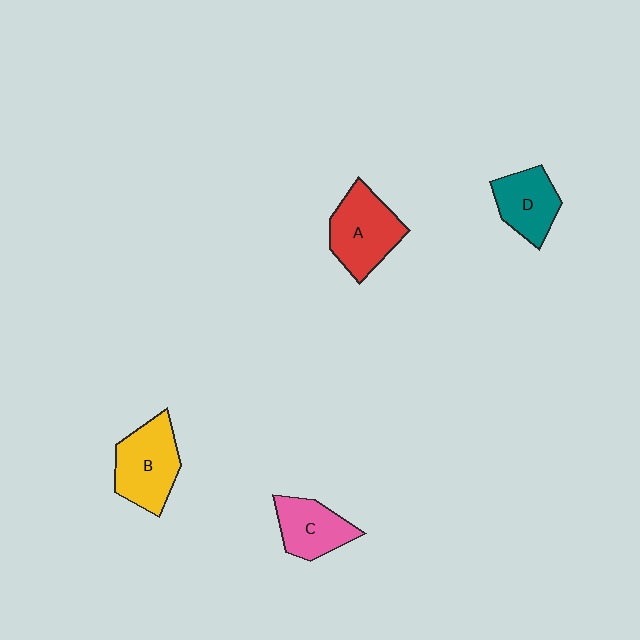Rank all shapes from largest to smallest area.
From largest to smallest: A (red), B (yellow), D (teal), C (pink).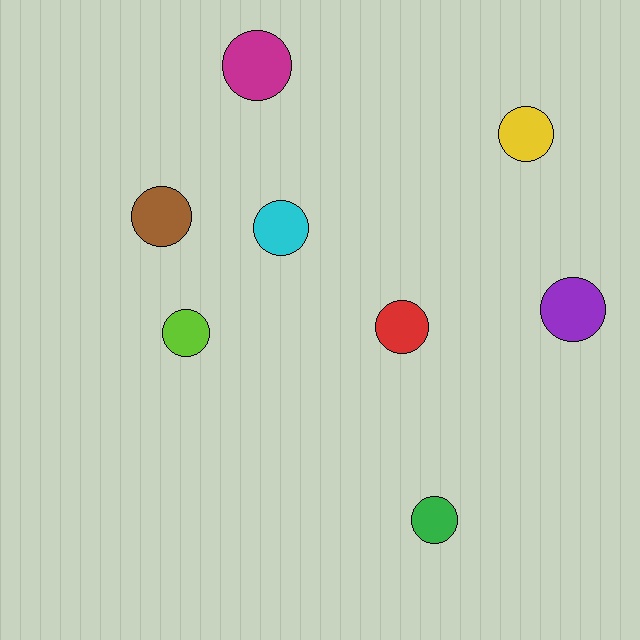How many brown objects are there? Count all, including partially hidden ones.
There is 1 brown object.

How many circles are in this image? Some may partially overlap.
There are 8 circles.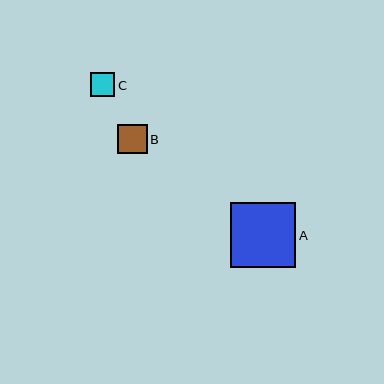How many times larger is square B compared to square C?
Square B is approximately 1.2 times the size of square C.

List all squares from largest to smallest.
From largest to smallest: A, B, C.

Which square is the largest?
Square A is the largest with a size of approximately 65 pixels.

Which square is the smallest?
Square C is the smallest with a size of approximately 24 pixels.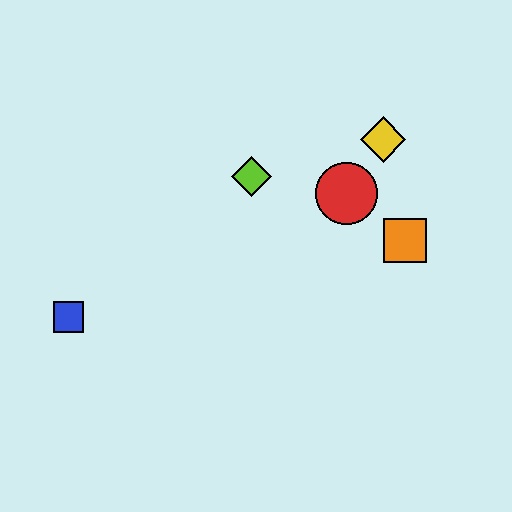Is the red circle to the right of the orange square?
No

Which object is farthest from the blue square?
The yellow diamond is farthest from the blue square.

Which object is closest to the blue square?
The lime diamond is closest to the blue square.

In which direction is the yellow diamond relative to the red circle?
The yellow diamond is above the red circle.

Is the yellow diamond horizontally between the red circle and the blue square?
No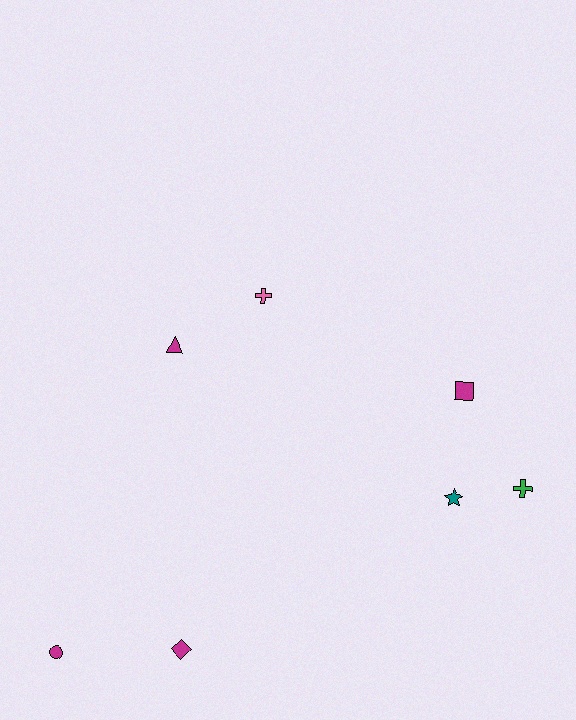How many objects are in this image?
There are 7 objects.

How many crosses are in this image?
There are 2 crosses.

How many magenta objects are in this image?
There are 4 magenta objects.